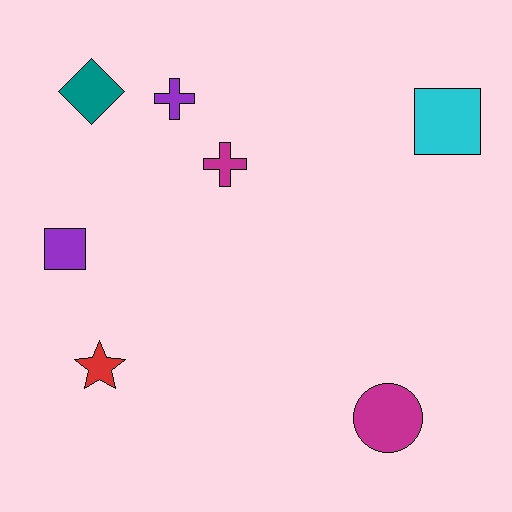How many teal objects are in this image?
There is 1 teal object.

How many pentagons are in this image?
There are no pentagons.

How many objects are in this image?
There are 7 objects.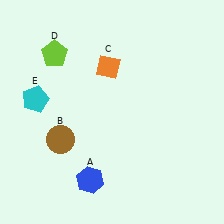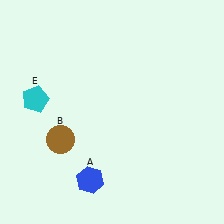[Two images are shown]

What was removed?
The lime pentagon (D), the orange diamond (C) were removed in Image 2.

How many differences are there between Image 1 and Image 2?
There are 2 differences between the two images.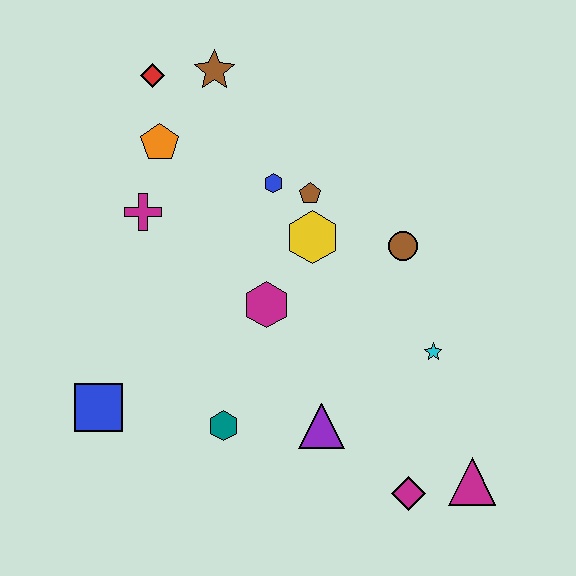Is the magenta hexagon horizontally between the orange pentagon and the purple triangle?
Yes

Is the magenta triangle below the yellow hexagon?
Yes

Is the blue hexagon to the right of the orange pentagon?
Yes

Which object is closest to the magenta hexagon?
The yellow hexagon is closest to the magenta hexagon.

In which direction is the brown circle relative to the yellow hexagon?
The brown circle is to the right of the yellow hexagon.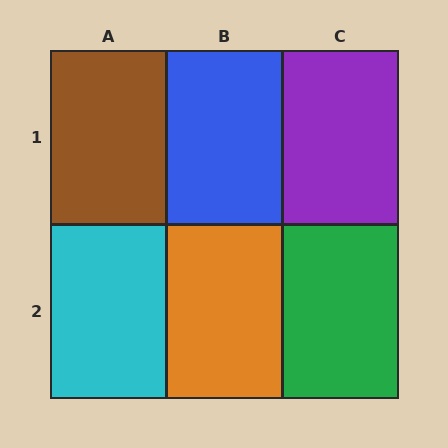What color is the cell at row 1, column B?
Blue.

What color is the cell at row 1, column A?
Brown.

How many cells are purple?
1 cell is purple.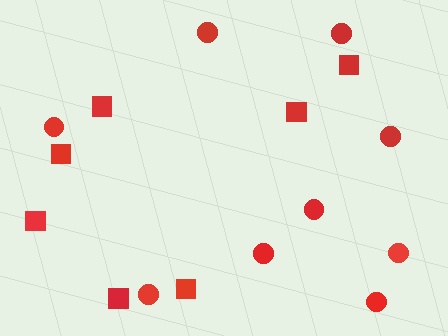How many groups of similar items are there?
There are 2 groups: one group of squares (7) and one group of circles (9).